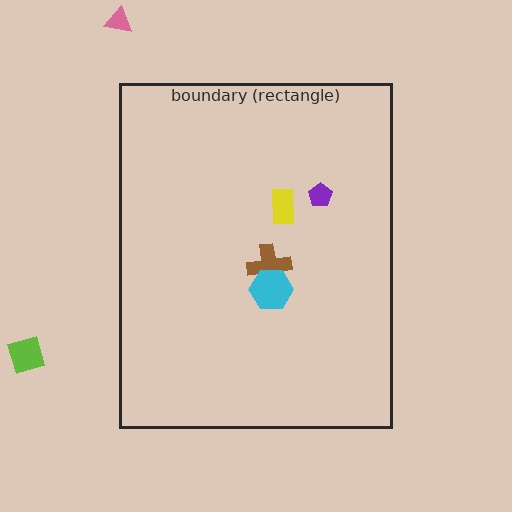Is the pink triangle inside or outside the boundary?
Outside.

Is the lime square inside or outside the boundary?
Outside.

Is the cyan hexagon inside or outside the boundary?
Inside.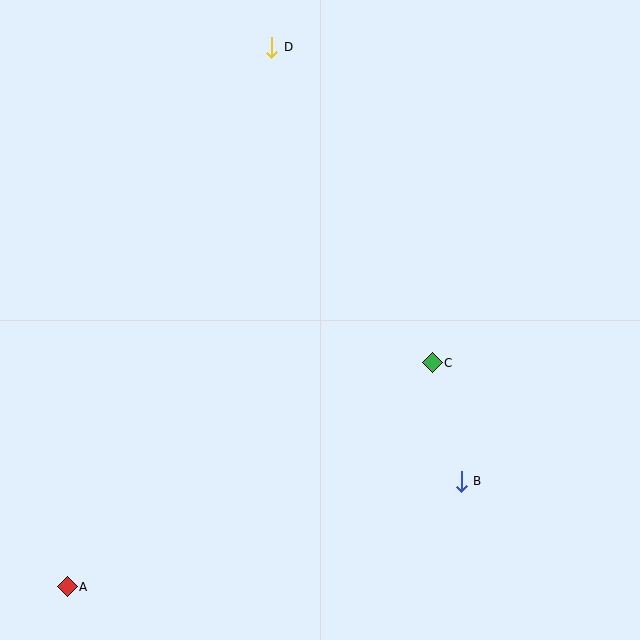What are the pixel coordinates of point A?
Point A is at (67, 587).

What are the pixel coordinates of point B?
Point B is at (461, 481).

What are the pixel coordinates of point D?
Point D is at (272, 47).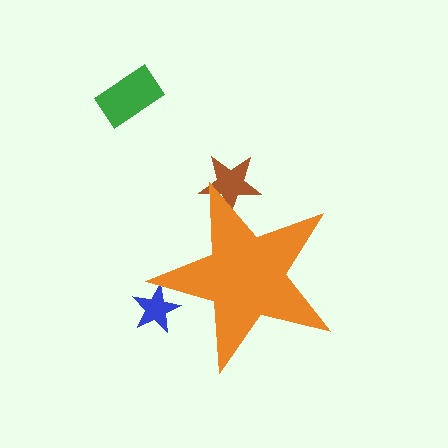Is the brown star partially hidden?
Yes, the brown star is partially hidden behind the orange star.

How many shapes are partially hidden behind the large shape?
2 shapes are partially hidden.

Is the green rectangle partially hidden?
No, the green rectangle is fully visible.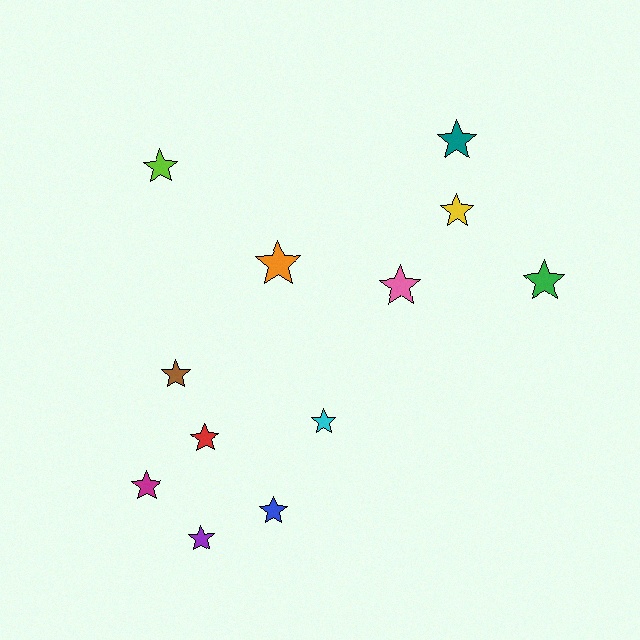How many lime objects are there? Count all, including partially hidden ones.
There is 1 lime object.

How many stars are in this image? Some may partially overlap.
There are 12 stars.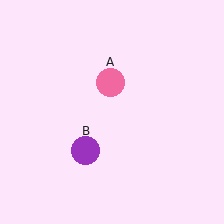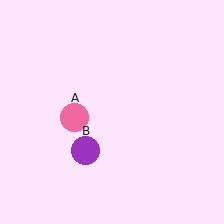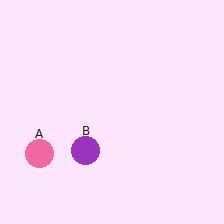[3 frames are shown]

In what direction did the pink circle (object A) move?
The pink circle (object A) moved down and to the left.